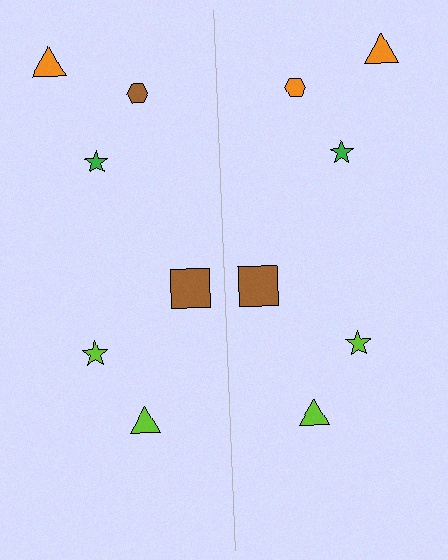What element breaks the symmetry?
The orange hexagon on the right side breaks the symmetry — its mirror counterpart is brown.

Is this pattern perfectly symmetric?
No, the pattern is not perfectly symmetric. The orange hexagon on the right side breaks the symmetry — its mirror counterpart is brown.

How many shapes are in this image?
There are 12 shapes in this image.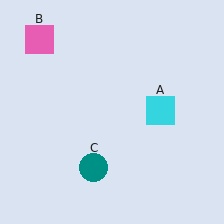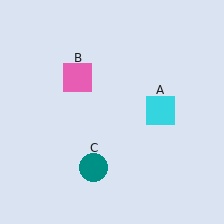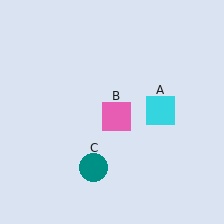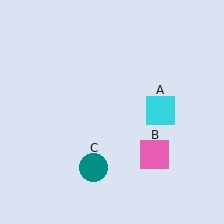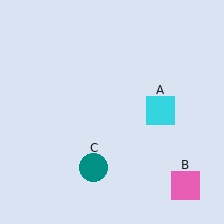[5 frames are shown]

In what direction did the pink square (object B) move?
The pink square (object B) moved down and to the right.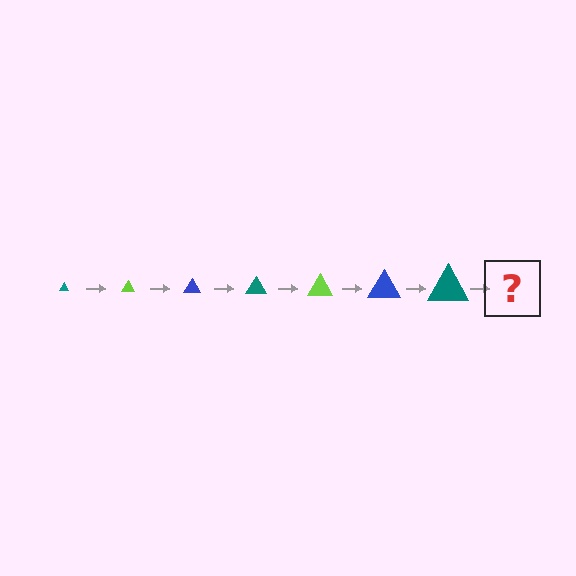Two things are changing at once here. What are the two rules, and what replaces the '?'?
The two rules are that the triangle grows larger each step and the color cycles through teal, lime, and blue. The '?' should be a lime triangle, larger than the previous one.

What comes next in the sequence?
The next element should be a lime triangle, larger than the previous one.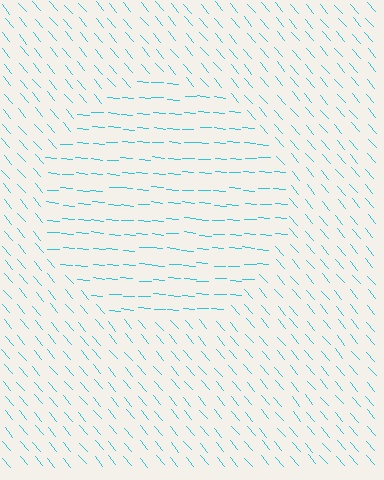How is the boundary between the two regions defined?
The boundary is defined purely by a change in line orientation (approximately 45 degrees difference). All lines are the same color and thickness.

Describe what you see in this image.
The image is filled with small cyan line segments. A circle region in the image has lines oriented differently from the surrounding lines, creating a visible texture boundary.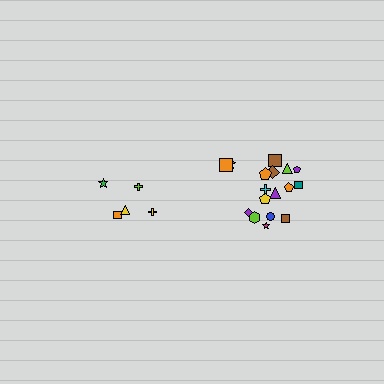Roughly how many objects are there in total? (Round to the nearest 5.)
Roughly 25 objects in total.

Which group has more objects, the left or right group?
The right group.